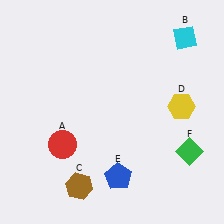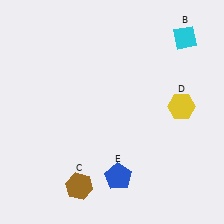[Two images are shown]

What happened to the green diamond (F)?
The green diamond (F) was removed in Image 2. It was in the bottom-right area of Image 1.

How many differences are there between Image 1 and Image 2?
There are 2 differences between the two images.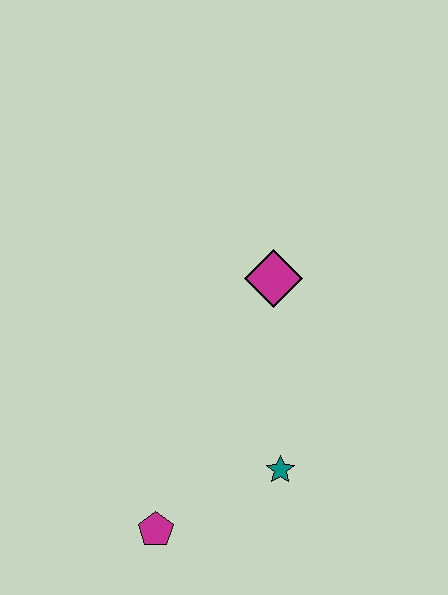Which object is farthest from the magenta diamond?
The magenta pentagon is farthest from the magenta diamond.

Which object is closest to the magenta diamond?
The teal star is closest to the magenta diamond.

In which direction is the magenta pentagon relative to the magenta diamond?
The magenta pentagon is below the magenta diamond.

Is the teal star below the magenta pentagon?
No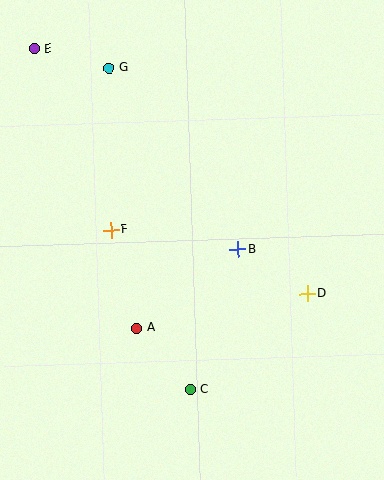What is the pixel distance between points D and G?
The distance between D and G is 300 pixels.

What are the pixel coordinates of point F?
Point F is at (111, 230).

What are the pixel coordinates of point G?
Point G is at (109, 68).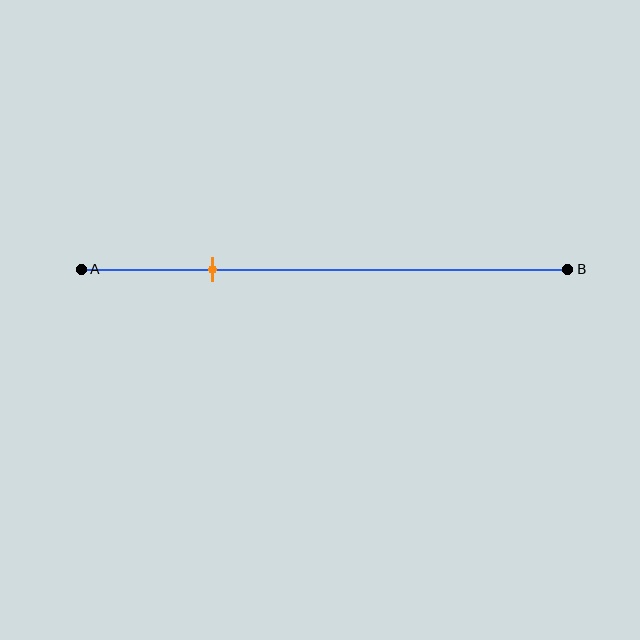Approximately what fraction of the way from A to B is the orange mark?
The orange mark is approximately 25% of the way from A to B.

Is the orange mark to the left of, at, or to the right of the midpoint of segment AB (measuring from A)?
The orange mark is to the left of the midpoint of segment AB.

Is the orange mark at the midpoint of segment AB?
No, the mark is at about 25% from A, not at the 50% midpoint.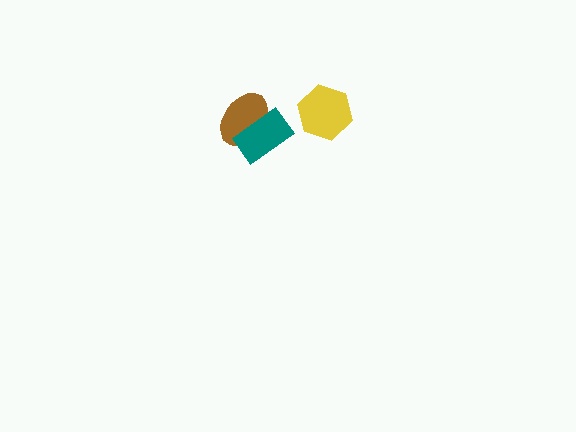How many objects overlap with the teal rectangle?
1 object overlaps with the teal rectangle.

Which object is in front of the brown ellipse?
The teal rectangle is in front of the brown ellipse.